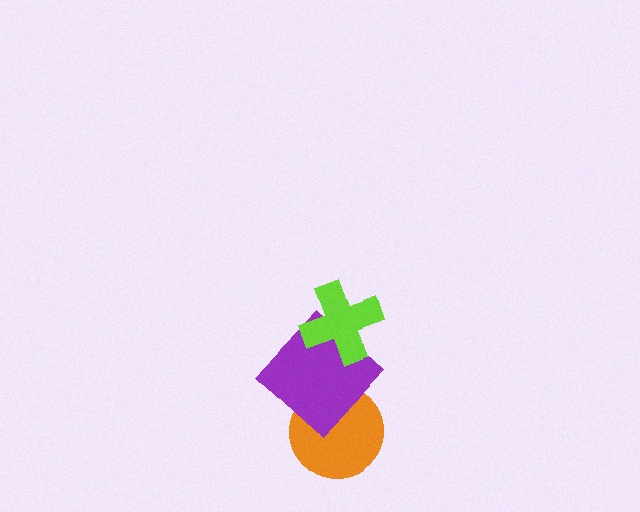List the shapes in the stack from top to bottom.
From top to bottom: the lime cross, the purple diamond, the orange circle.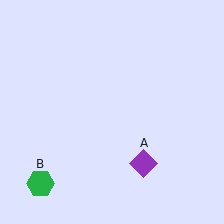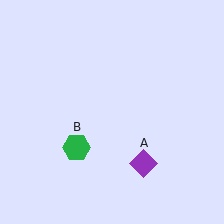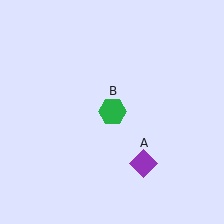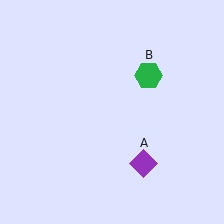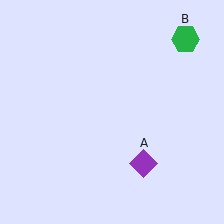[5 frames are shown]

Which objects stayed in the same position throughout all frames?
Purple diamond (object A) remained stationary.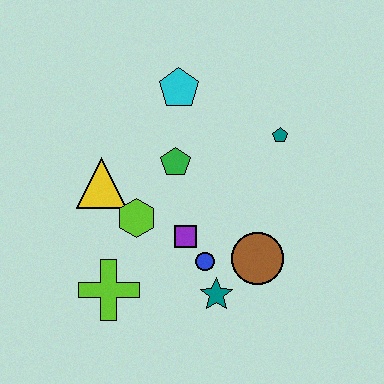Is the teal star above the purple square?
No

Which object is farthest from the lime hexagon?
The teal pentagon is farthest from the lime hexagon.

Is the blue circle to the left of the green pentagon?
No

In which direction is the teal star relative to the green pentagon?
The teal star is below the green pentagon.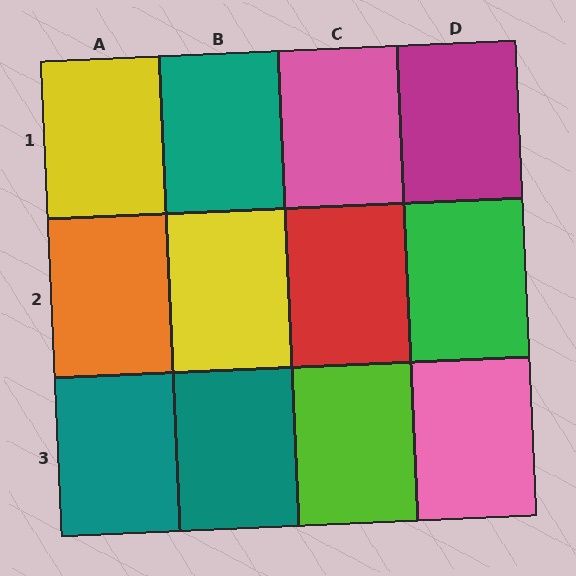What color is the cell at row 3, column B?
Teal.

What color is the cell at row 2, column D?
Green.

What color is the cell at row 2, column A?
Orange.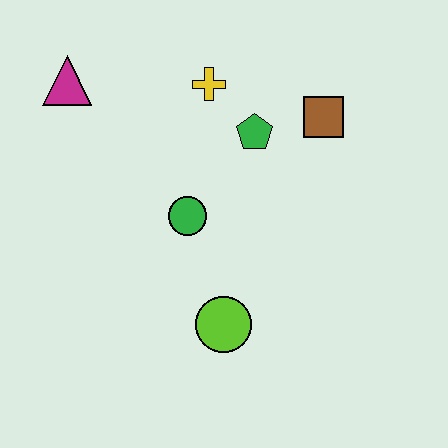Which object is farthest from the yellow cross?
The lime circle is farthest from the yellow cross.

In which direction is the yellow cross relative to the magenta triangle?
The yellow cross is to the right of the magenta triangle.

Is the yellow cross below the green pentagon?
No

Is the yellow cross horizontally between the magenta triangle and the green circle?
No